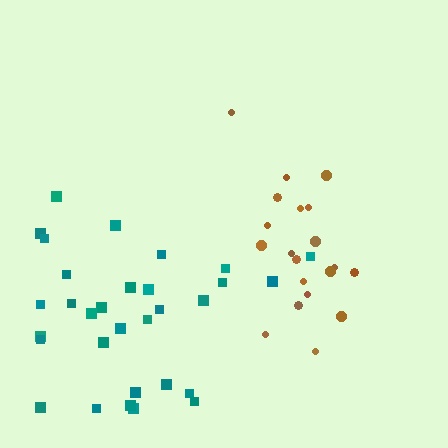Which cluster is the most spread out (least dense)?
Teal.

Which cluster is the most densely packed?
Brown.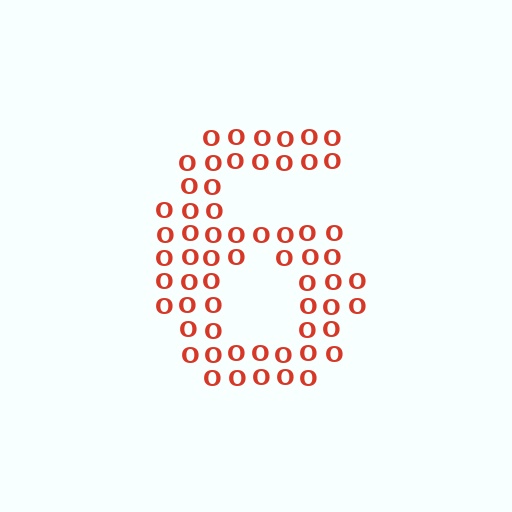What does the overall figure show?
The overall figure shows the digit 6.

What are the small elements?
The small elements are letter O's.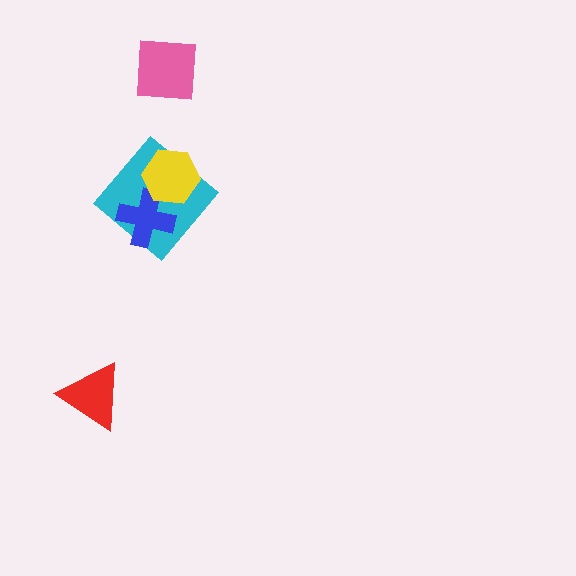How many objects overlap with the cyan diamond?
2 objects overlap with the cyan diamond.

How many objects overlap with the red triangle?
0 objects overlap with the red triangle.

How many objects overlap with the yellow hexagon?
2 objects overlap with the yellow hexagon.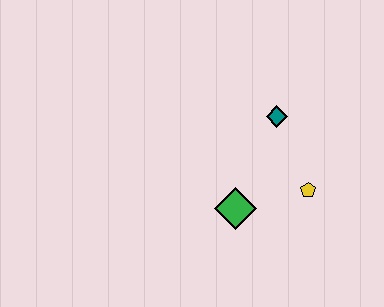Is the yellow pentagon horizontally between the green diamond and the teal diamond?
No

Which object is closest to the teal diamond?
The yellow pentagon is closest to the teal diamond.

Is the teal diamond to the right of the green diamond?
Yes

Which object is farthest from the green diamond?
The teal diamond is farthest from the green diamond.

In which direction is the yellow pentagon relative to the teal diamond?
The yellow pentagon is below the teal diamond.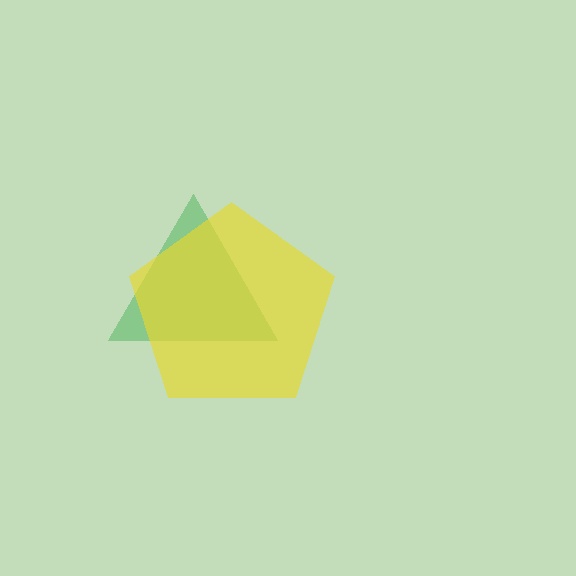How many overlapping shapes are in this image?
There are 2 overlapping shapes in the image.